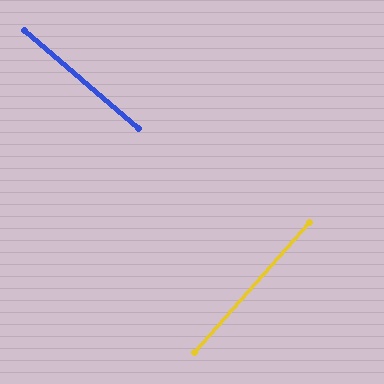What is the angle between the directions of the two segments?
Approximately 89 degrees.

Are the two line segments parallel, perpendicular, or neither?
Perpendicular — they meet at approximately 89°.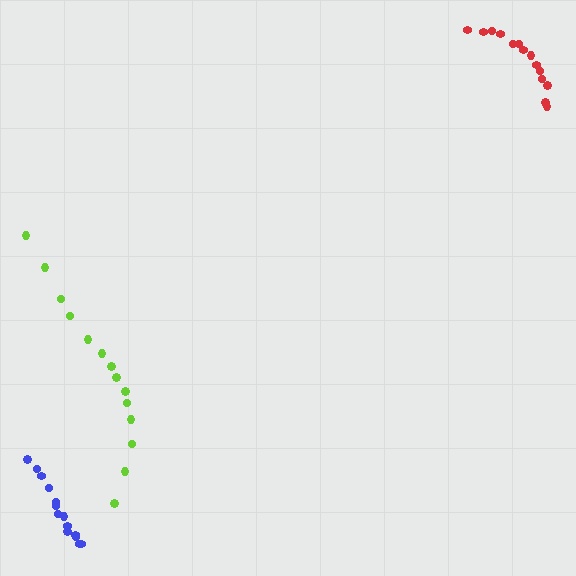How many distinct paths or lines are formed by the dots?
There are 3 distinct paths.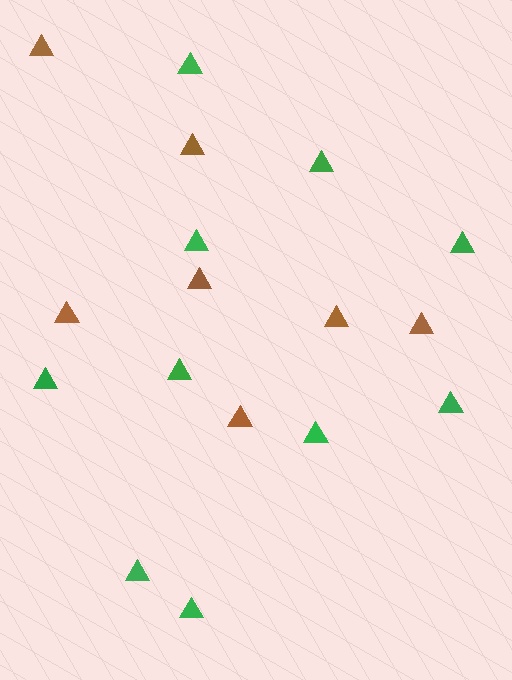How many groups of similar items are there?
There are 2 groups: one group of brown triangles (7) and one group of green triangles (10).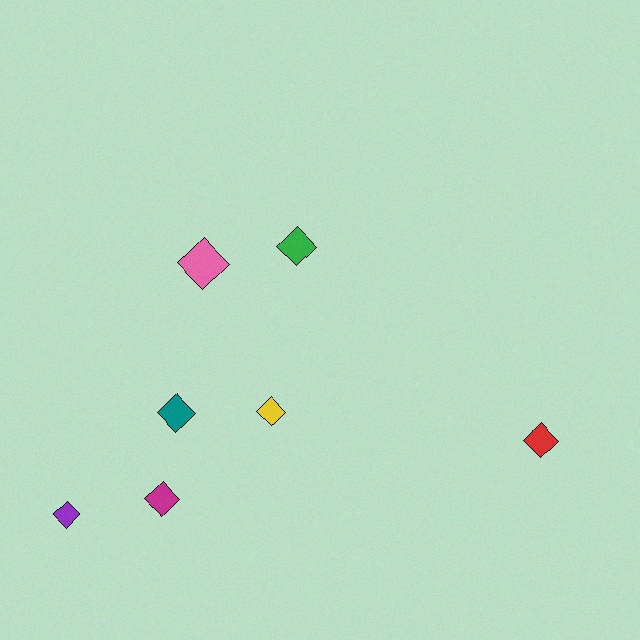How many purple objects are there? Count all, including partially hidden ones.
There is 1 purple object.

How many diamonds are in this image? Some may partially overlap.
There are 7 diamonds.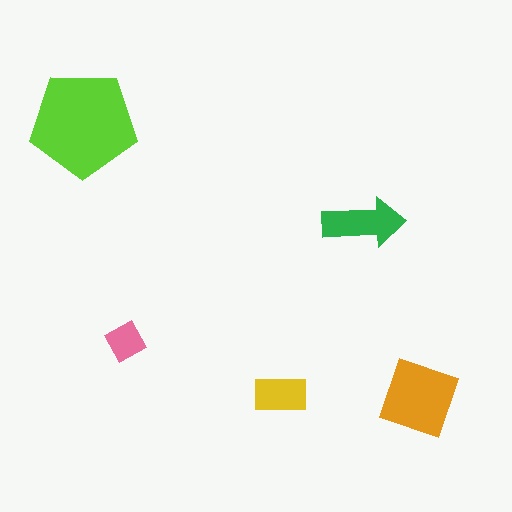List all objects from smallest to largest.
The pink square, the yellow rectangle, the green arrow, the orange diamond, the lime pentagon.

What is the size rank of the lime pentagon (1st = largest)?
1st.